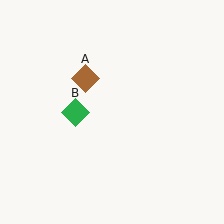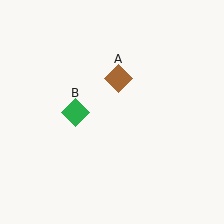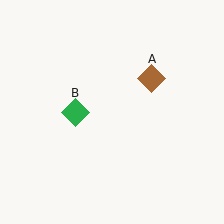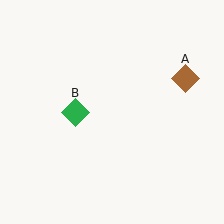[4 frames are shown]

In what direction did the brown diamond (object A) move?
The brown diamond (object A) moved right.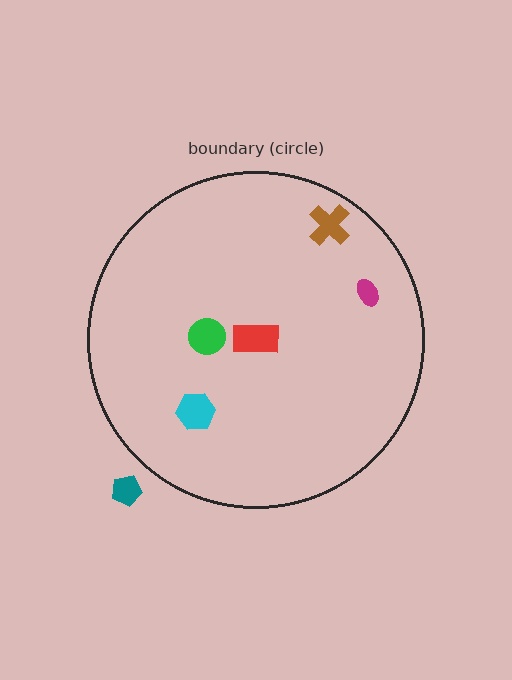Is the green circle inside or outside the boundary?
Inside.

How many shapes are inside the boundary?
5 inside, 1 outside.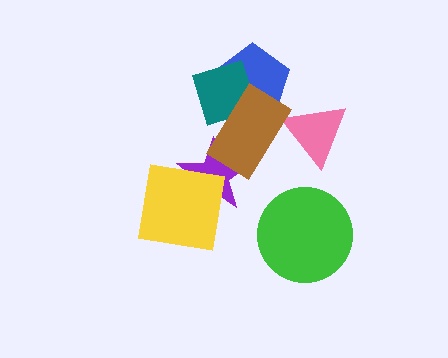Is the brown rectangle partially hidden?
No, no other shape covers it.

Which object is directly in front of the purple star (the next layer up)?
The yellow square is directly in front of the purple star.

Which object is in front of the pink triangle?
The brown rectangle is in front of the pink triangle.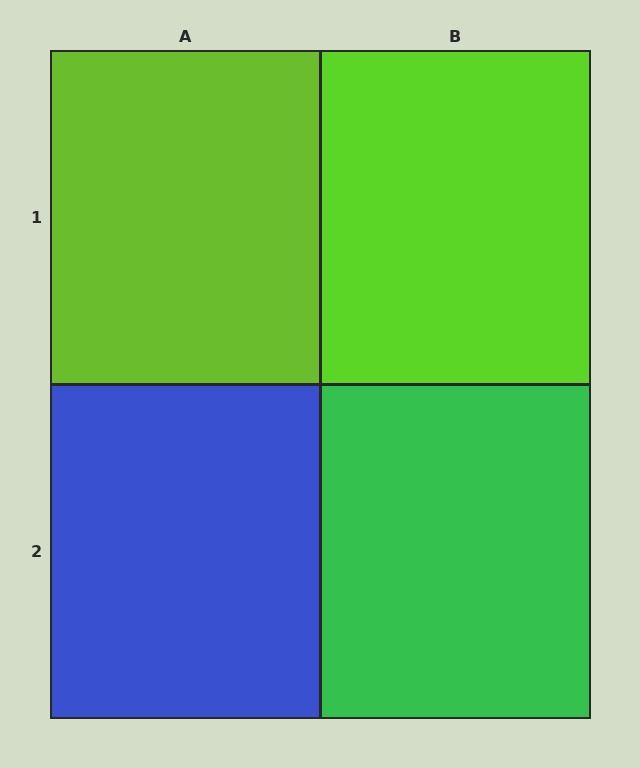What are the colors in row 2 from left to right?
Blue, green.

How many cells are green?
1 cell is green.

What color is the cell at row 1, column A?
Lime.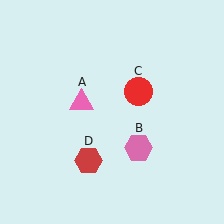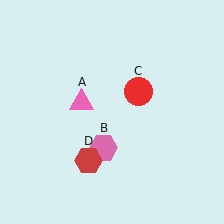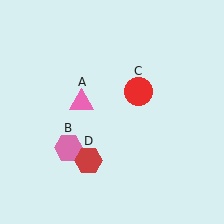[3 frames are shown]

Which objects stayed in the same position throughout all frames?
Pink triangle (object A) and red circle (object C) and red hexagon (object D) remained stationary.